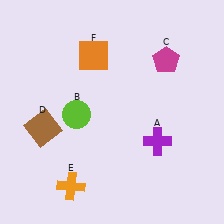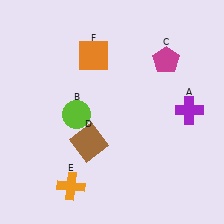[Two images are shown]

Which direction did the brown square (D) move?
The brown square (D) moved right.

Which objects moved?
The objects that moved are: the purple cross (A), the brown square (D).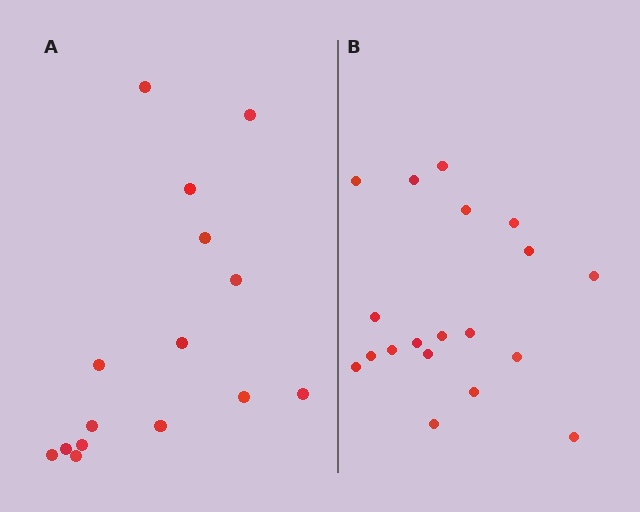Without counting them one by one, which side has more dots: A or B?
Region B (the right region) has more dots.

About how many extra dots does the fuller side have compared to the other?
Region B has about 4 more dots than region A.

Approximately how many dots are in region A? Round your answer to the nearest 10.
About 20 dots. (The exact count is 15, which rounds to 20.)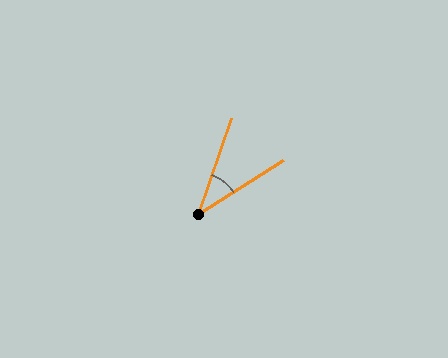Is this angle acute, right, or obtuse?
It is acute.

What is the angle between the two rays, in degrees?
Approximately 39 degrees.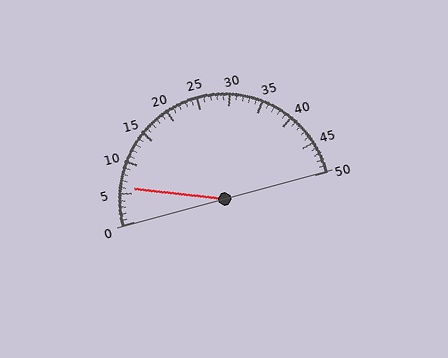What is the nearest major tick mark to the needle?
The nearest major tick mark is 5.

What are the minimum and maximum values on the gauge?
The gauge ranges from 0 to 50.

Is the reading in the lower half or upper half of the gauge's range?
The reading is in the lower half of the range (0 to 50).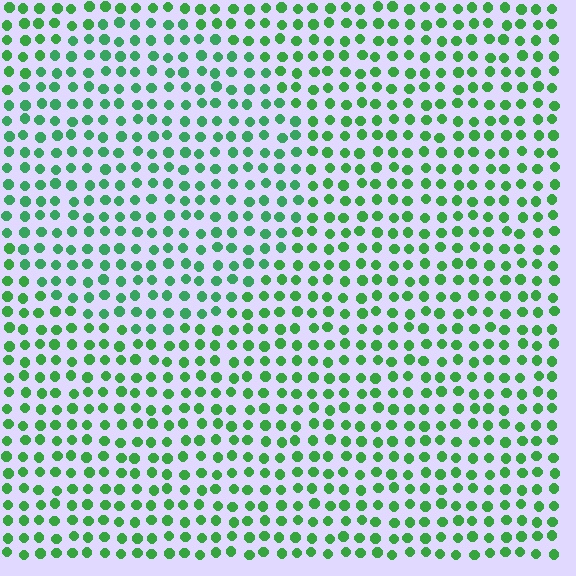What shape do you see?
I see a circle.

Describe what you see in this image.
The image is filled with small green elements in a uniform arrangement. A circle-shaped region is visible where the elements are tinted to a slightly different hue, forming a subtle color boundary.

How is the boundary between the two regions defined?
The boundary is defined purely by a slight shift in hue (about 19 degrees). Spacing, size, and orientation are identical on both sides.